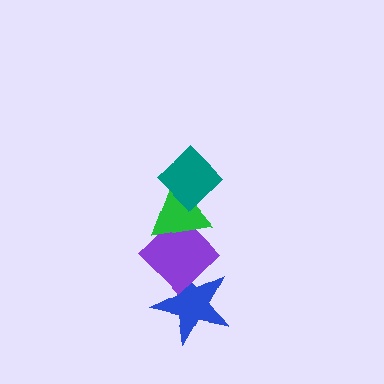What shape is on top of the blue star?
The purple diamond is on top of the blue star.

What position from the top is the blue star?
The blue star is 4th from the top.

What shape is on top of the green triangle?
The teal diamond is on top of the green triangle.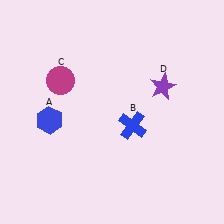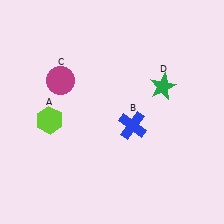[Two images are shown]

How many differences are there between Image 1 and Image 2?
There are 2 differences between the two images.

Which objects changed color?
A changed from blue to lime. D changed from purple to green.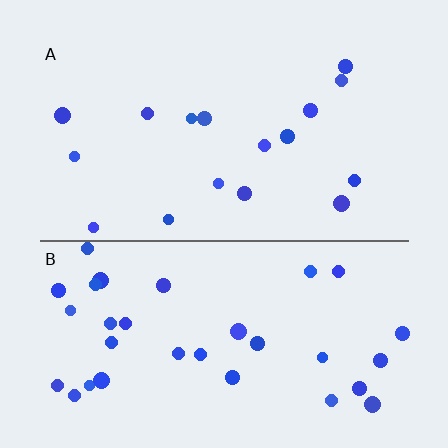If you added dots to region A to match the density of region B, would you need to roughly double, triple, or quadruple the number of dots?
Approximately double.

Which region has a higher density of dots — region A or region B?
B (the bottom).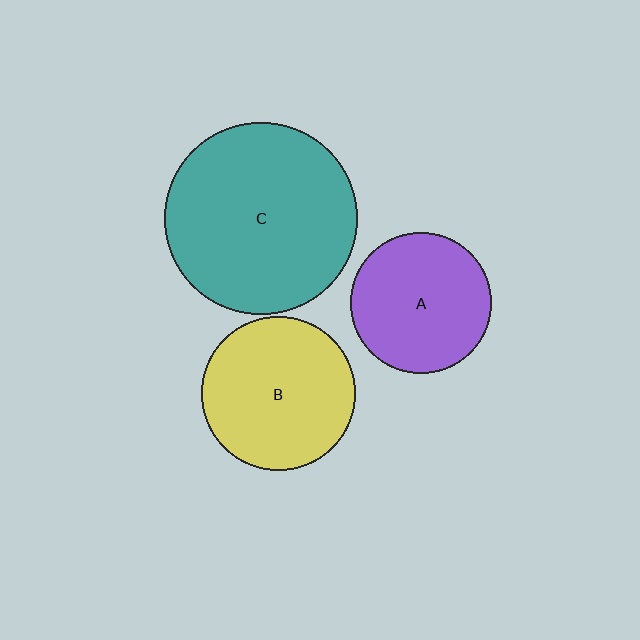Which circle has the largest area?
Circle C (teal).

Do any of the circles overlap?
No, none of the circles overlap.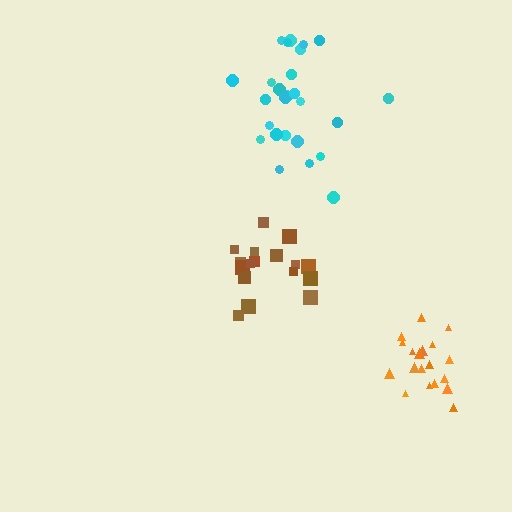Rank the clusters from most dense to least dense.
orange, brown, cyan.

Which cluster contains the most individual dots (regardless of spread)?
Cyan (27).